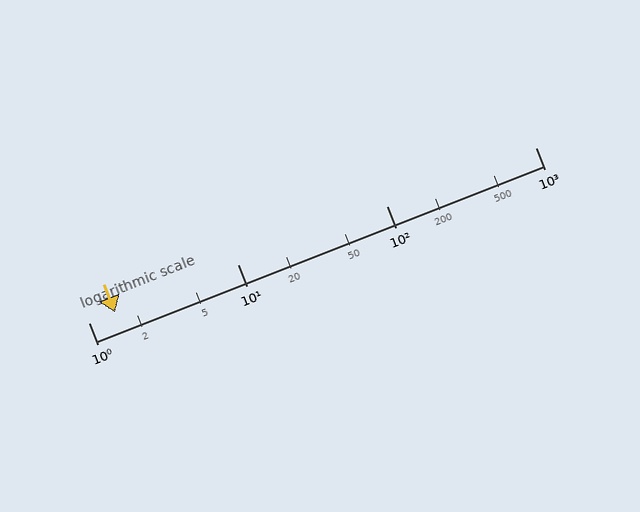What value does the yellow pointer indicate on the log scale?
The pointer indicates approximately 1.5.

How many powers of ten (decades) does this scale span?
The scale spans 3 decades, from 1 to 1000.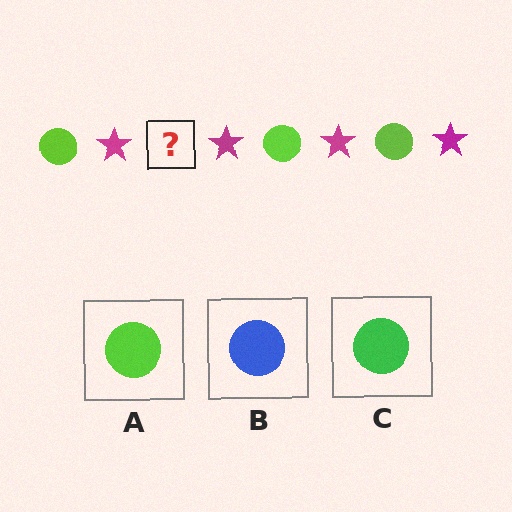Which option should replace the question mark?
Option A.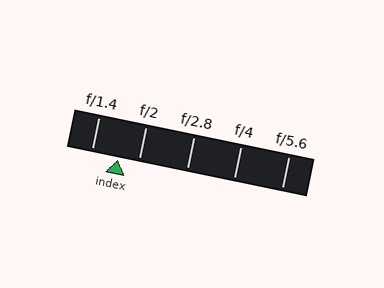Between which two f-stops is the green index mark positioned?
The index mark is between f/1.4 and f/2.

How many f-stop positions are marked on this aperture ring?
There are 5 f-stop positions marked.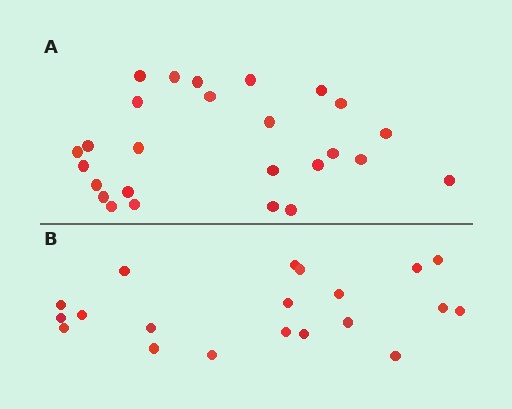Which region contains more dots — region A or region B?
Region A (the top region) has more dots.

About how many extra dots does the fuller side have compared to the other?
Region A has about 6 more dots than region B.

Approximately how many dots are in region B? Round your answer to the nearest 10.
About 20 dots.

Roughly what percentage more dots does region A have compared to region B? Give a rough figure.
About 30% more.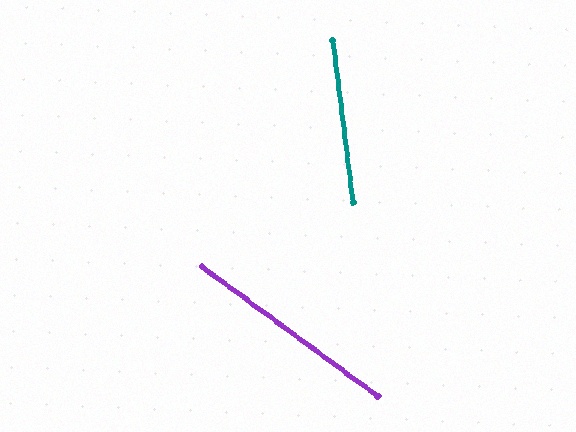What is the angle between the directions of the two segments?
Approximately 47 degrees.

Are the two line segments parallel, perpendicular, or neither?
Neither parallel nor perpendicular — they differ by about 47°.